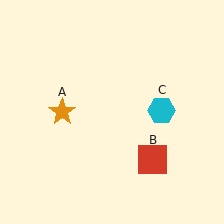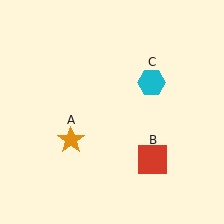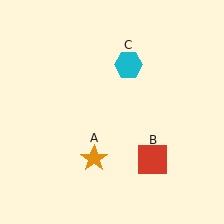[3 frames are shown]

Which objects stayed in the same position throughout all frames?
Red square (object B) remained stationary.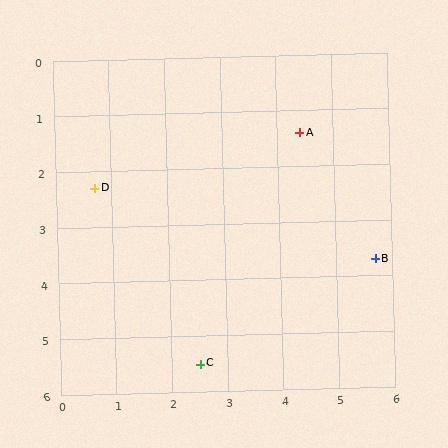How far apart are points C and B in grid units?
Points C and B are about 3.7 grid units apart.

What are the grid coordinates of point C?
Point C is at approximately (2.5, 5.5).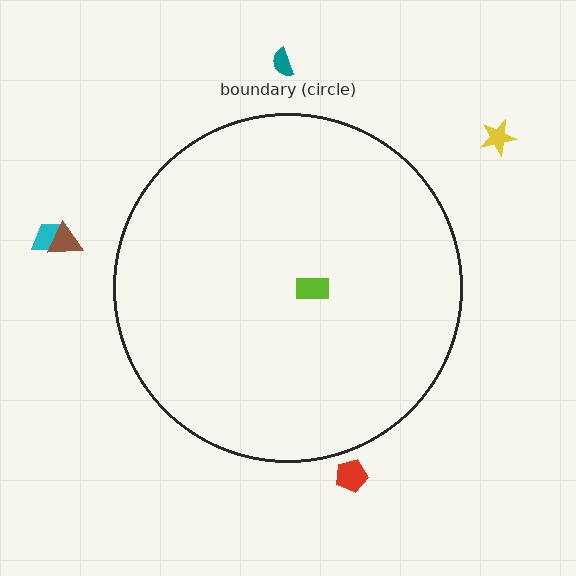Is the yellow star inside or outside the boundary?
Outside.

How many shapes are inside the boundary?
1 inside, 5 outside.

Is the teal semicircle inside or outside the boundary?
Outside.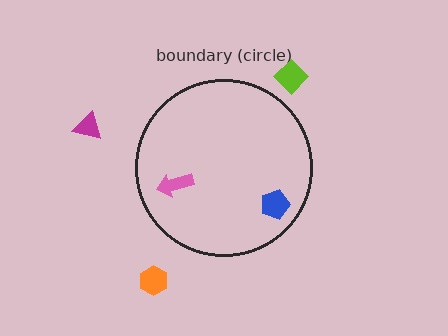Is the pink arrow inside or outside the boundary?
Inside.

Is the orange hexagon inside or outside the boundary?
Outside.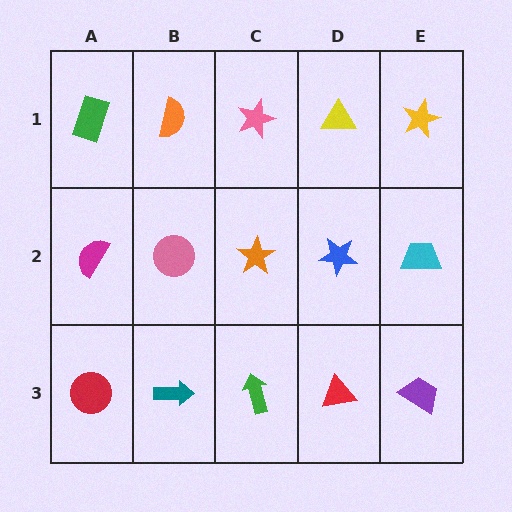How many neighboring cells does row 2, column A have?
3.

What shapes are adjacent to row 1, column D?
A blue star (row 2, column D), a pink star (row 1, column C), a yellow star (row 1, column E).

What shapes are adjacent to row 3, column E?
A cyan trapezoid (row 2, column E), a red triangle (row 3, column D).